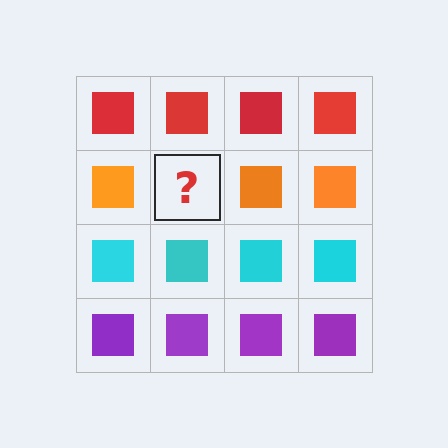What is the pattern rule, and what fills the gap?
The rule is that each row has a consistent color. The gap should be filled with an orange square.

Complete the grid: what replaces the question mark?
The question mark should be replaced with an orange square.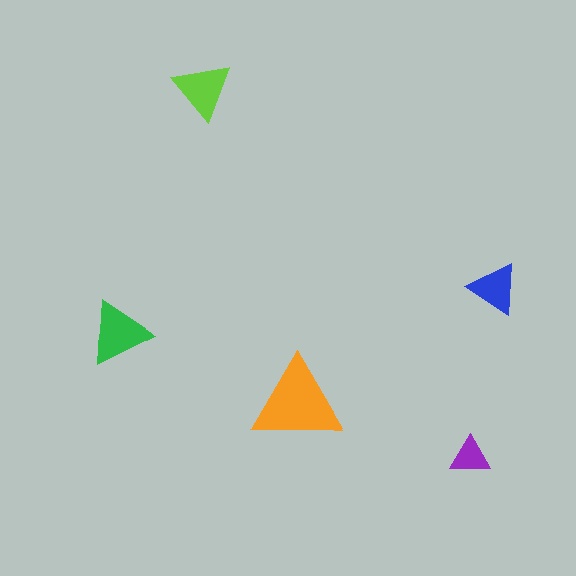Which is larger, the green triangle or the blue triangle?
The green one.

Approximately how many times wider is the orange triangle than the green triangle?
About 1.5 times wider.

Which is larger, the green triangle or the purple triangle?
The green one.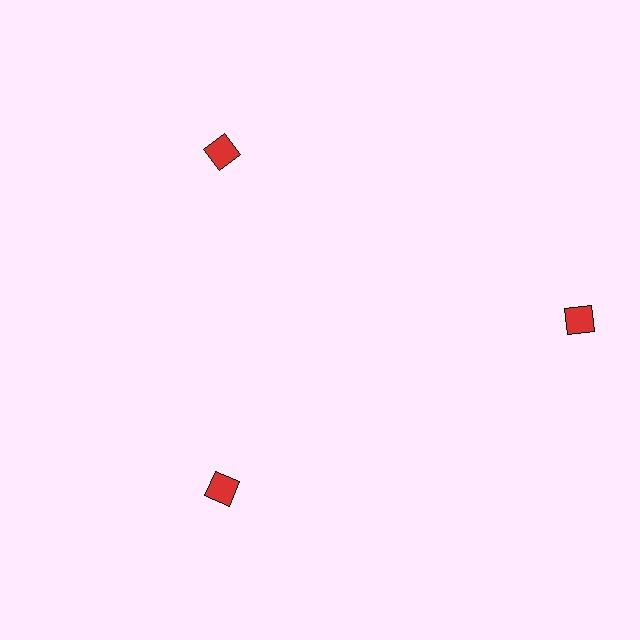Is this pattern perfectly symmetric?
No. The 3 red diamonds are arranged in a ring, but one element near the 3 o'clock position is pushed outward from the center, breaking the 3-fold rotational symmetry.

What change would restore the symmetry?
The symmetry would be restored by moving it inward, back onto the ring so that all 3 diamonds sit at equal angles and equal distance from the center.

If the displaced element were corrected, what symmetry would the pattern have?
It would have 3-fold rotational symmetry — the pattern would map onto itself every 120 degrees.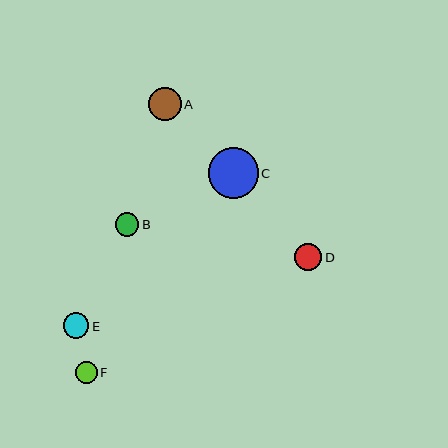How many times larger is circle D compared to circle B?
Circle D is approximately 1.2 times the size of circle B.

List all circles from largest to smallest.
From largest to smallest: C, A, D, E, B, F.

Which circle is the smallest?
Circle F is the smallest with a size of approximately 22 pixels.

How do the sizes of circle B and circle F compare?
Circle B and circle F are approximately the same size.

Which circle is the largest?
Circle C is the largest with a size of approximately 50 pixels.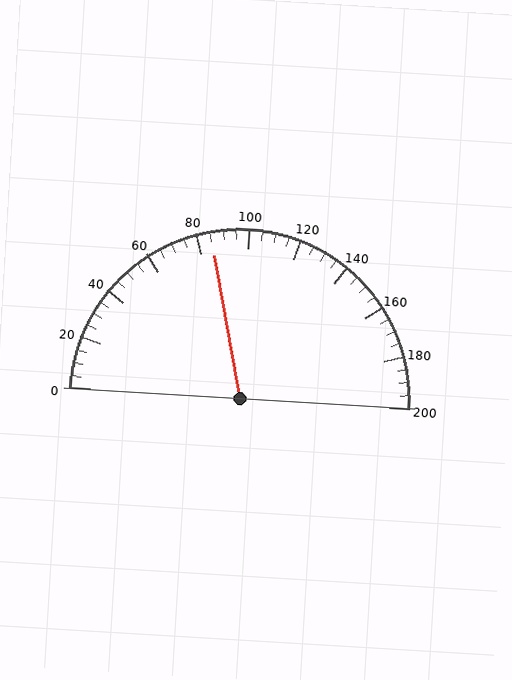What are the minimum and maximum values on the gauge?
The gauge ranges from 0 to 200.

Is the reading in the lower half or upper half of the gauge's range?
The reading is in the lower half of the range (0 to 200).